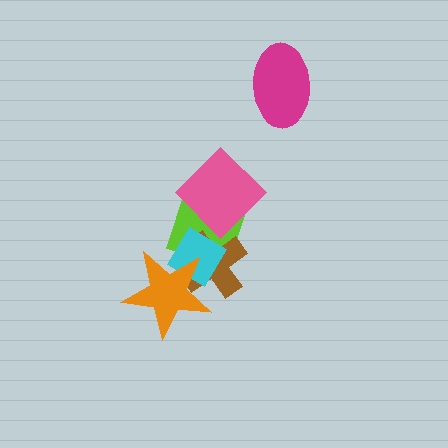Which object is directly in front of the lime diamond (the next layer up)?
The pink diamond is directly in front of the lime diamond.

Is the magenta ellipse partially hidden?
No, no other shape covers it.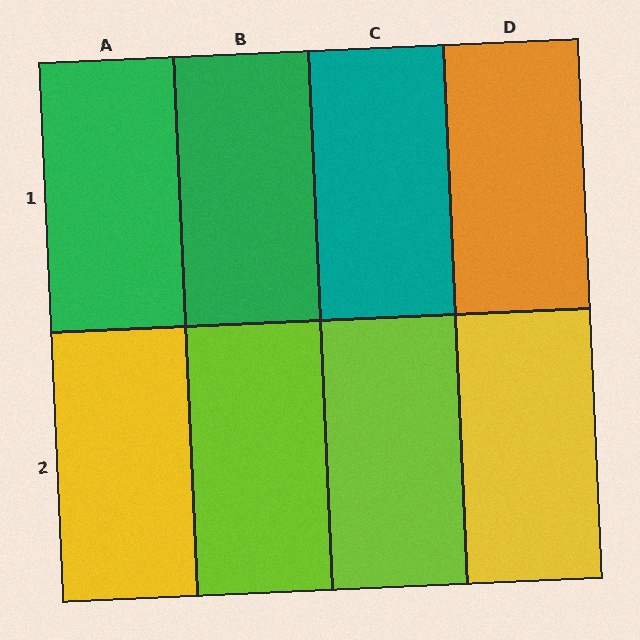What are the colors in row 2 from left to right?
Yellow, lime, lime, yellow.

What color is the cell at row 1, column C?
Teal.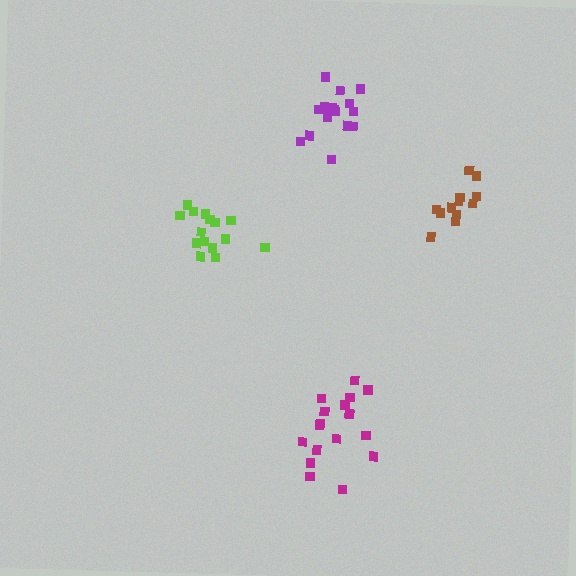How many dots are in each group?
Group 1: 12 dots, Group 2: 16 dots, Group 3: 18 dots, Group 4: 16 dots (62 total).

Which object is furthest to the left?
The lime cluster is leftmost.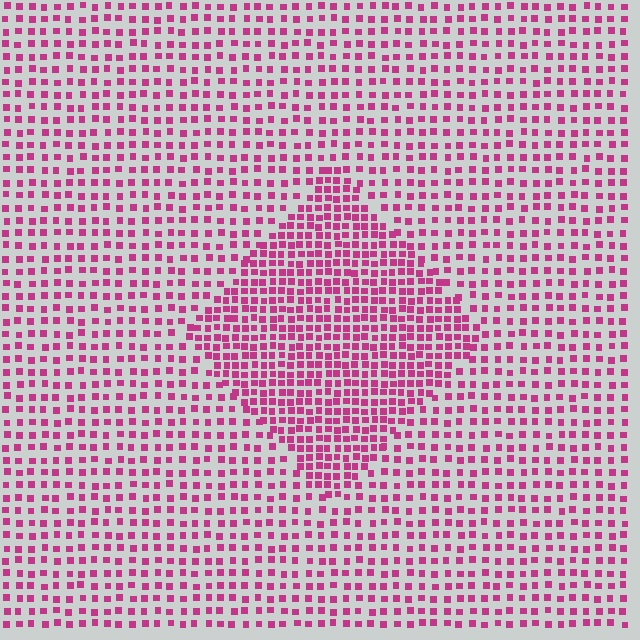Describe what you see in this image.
The image contains small magenta elements arranged at two different densities. A diamond-shaped region is visible where the elements are more densely packed than the surrounding area.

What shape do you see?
I see a diamond.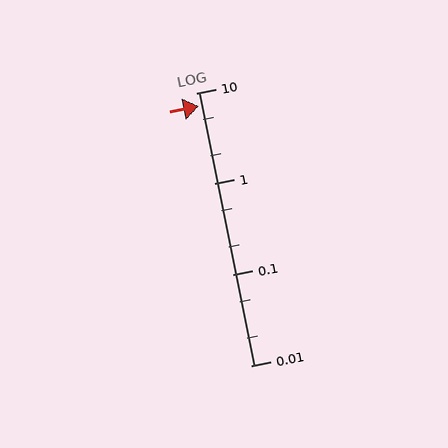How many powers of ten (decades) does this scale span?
The scale spans 3 decades, from 0.01 to 10.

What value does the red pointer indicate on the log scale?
The pointer indicates approximately 7.2.